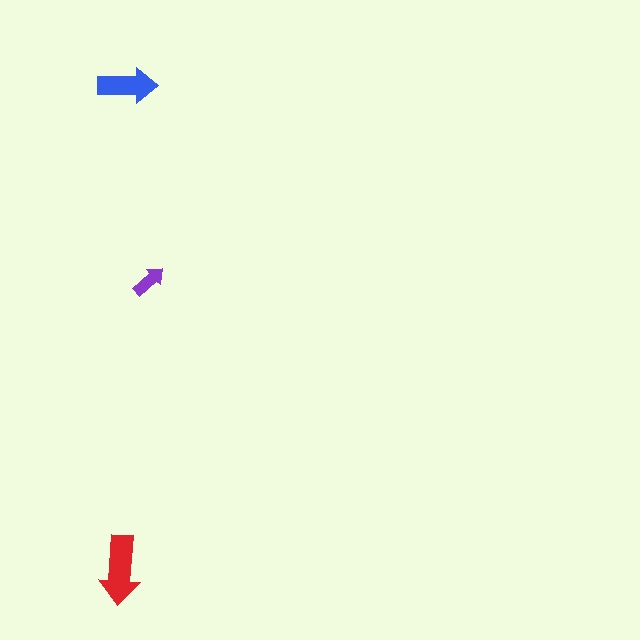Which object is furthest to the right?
The purple arrow is rightmost.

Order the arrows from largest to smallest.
the red one, the blue one, the purple one.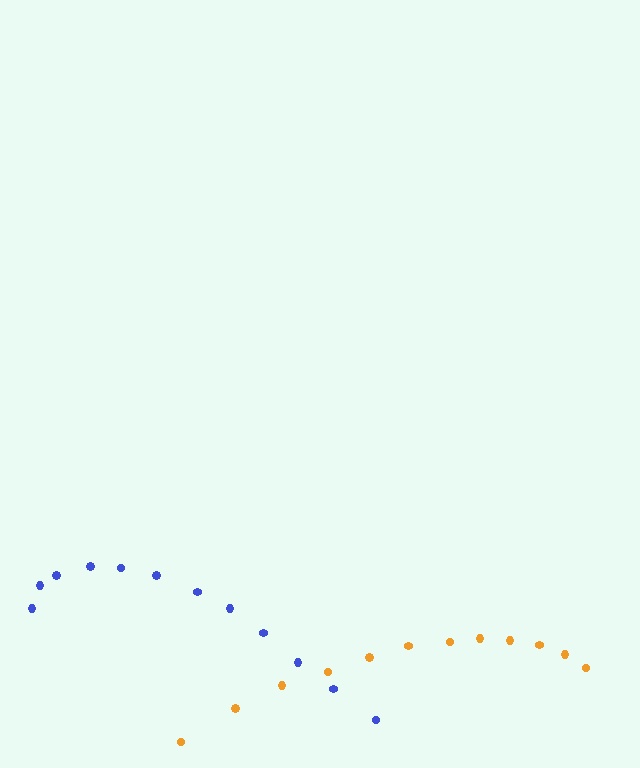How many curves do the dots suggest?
There are 2 distinct paths.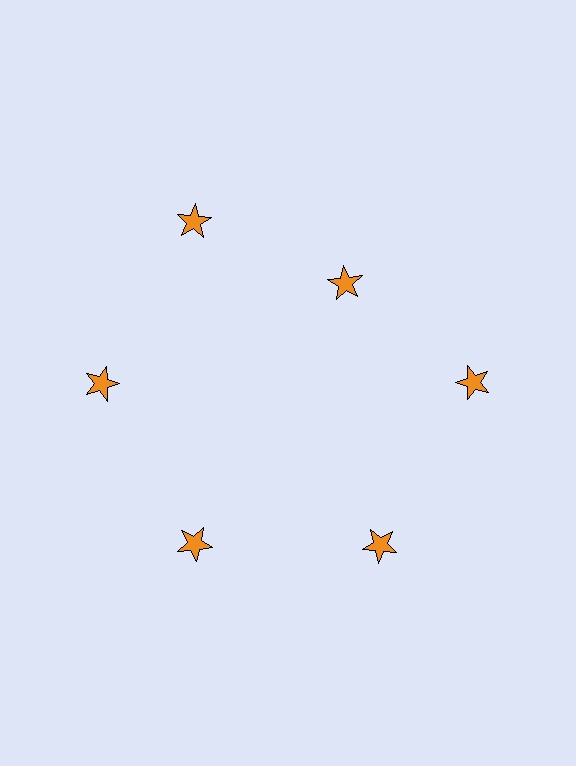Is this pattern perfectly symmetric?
No. The 6 orange stars are arranged in a ring, but one element near the 1 o'clock position is pulled inward toward the center, breaking the 6-fold rotational symmetry.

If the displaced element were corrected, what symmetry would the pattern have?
It would have 6-fold rotational symmetry — the pattern would map onto itself every 60 degrees.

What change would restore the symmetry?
The symmetry would be restored by moving it outward, back onto the ring so that all 6 stars sit at equal angles and equal distance from the center.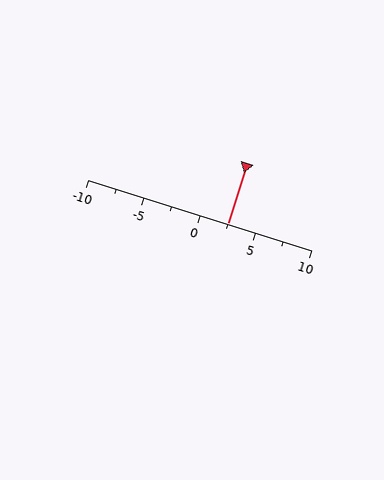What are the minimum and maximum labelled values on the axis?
The axis runs from -10 to 10.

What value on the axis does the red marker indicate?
The marker indicates approximately 2.5.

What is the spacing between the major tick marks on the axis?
The major ticks are spaced 5 apart.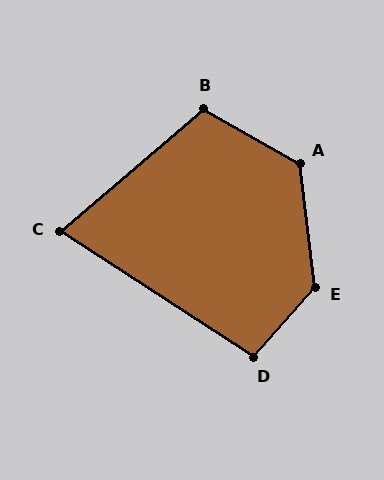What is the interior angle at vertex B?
Approximately 109 degrees (obtuse).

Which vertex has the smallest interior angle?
C, at approximately 74 degrees.